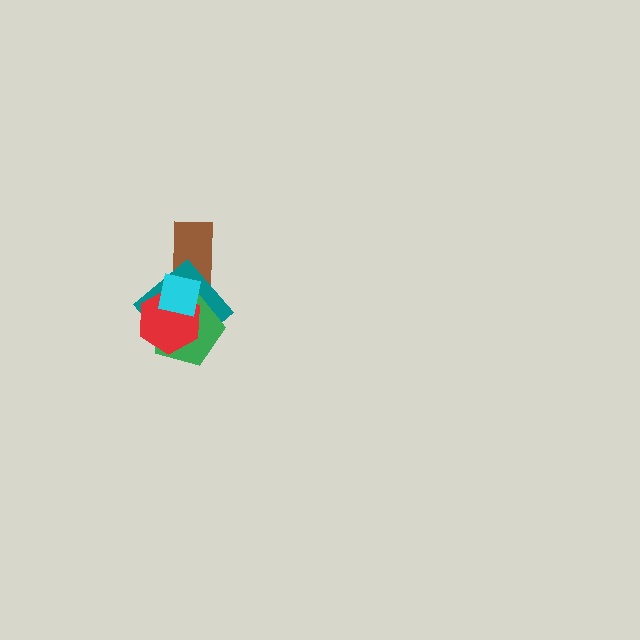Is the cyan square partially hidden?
No, no other shape covers it.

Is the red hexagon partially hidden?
Yes, it is partially covered by another shape.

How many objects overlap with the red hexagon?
3 objects overlap with the red hexagon.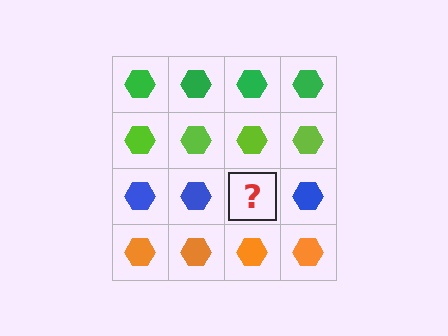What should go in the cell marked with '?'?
The missing cell should contain a blue hexagon.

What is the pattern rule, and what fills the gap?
The rule is that each row has a consistent color. The gap should be filled with a blue hexagon.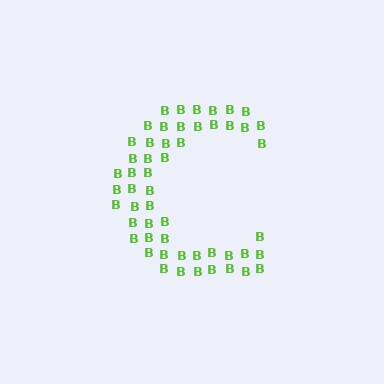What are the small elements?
The small elements are letter B's.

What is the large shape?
The large shape is the letter C.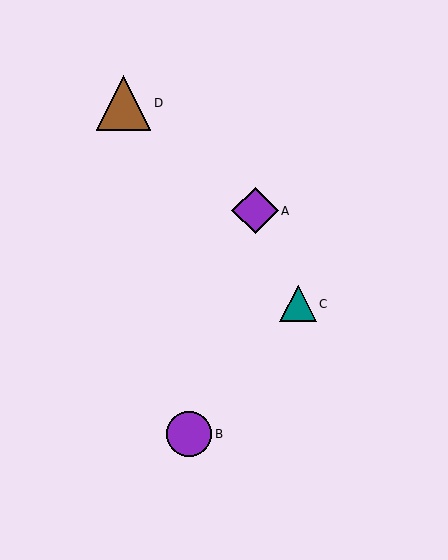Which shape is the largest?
The brown triangle (labeled D) is the largest.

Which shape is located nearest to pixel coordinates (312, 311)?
The teal triangle (labeled C) at (298, 304) is nearest to that location.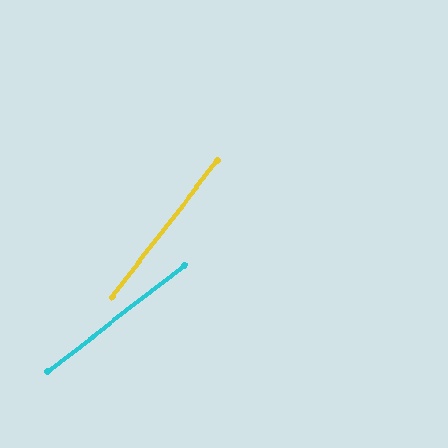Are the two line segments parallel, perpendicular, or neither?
Neither parallel nor perpendicular — they differ by about 14°.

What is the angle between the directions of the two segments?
Approximately 14 degrees.